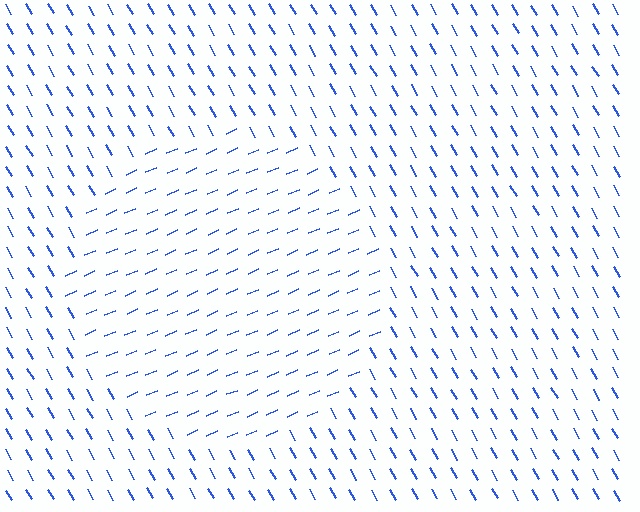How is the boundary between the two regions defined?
The boundary is defined purely by a change in line orientation (approximately 83 degrees difference). All lines are the same color and thickness.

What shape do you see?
I see a circle.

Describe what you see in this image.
The image is filled with small blue line segments. A circle region in the image has lines oriented differently from the surrounding lines, creating a visible texture boundary.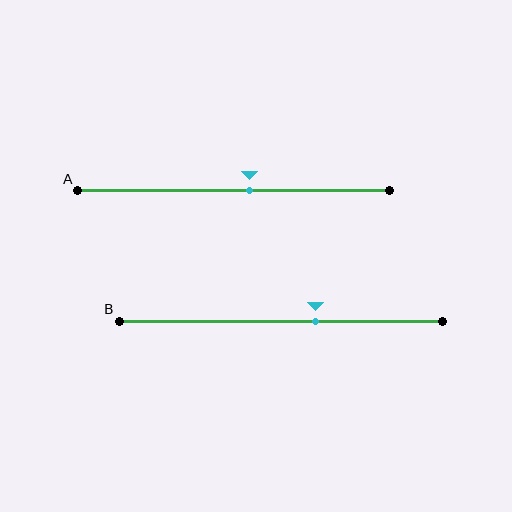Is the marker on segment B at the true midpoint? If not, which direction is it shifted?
No, the marker on segment B is shifted to the right by about 11% of the segment length.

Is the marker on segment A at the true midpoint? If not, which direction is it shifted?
No, the marker on segment A is shifted to the right by about 5% of the segment length.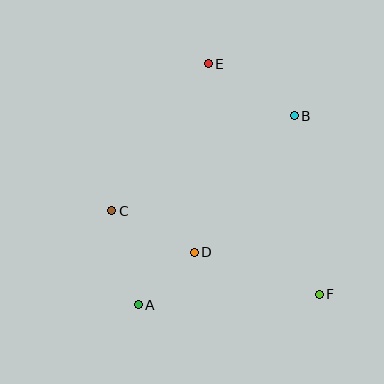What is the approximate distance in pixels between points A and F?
The distance between A and F is approximately 181 pixels.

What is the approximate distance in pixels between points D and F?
The distance between D and F is approximately 132 pixels.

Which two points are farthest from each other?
Points E and F are farthest from each other.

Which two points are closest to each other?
Points A and D are closest to each other.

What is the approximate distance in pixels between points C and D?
The distance between C and D is approximately 92 pixels.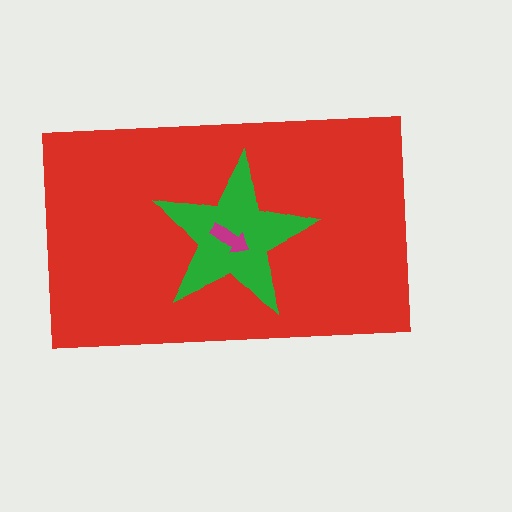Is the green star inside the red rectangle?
Yes.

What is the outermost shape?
The red rectangle.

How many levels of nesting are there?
3.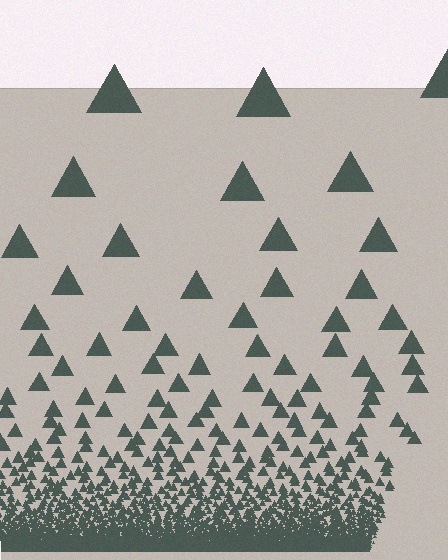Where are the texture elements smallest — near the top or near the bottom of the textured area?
Near the bottom.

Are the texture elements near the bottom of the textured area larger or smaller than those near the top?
Smaller. The gradient is inverted — elements near the bottom are smaller and denser.